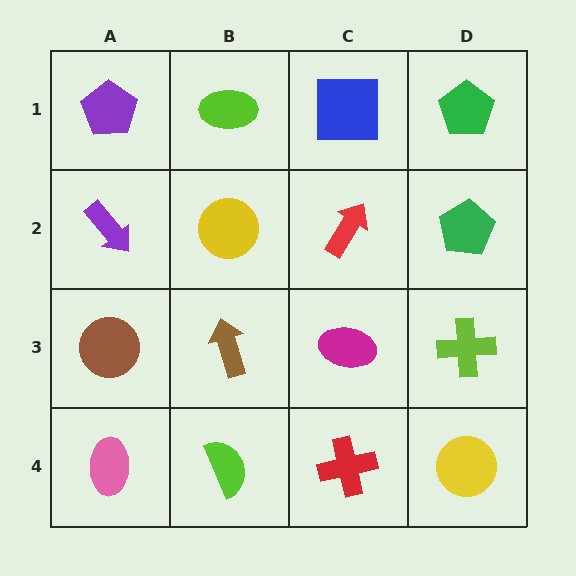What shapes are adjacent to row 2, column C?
A blue square (row 1, column C), a magenta ellipse (row 3, column C), a yellow circle (row 2, column B), a green pentagon (row 2, column D).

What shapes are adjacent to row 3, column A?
A purple arrow (row 2, column A), a pink ellipse (row 4, column A), a brown arrow (row 3, column B).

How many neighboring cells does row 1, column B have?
3.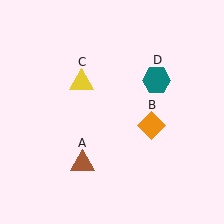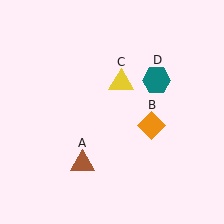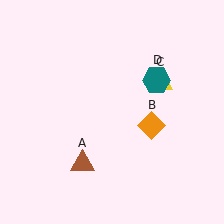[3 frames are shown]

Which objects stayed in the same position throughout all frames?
Brown triangle (object A) and orange diamond (object B) and teal hexagon (object D) remained stationary.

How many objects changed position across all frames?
1 object changed position: yellow triangle (object C).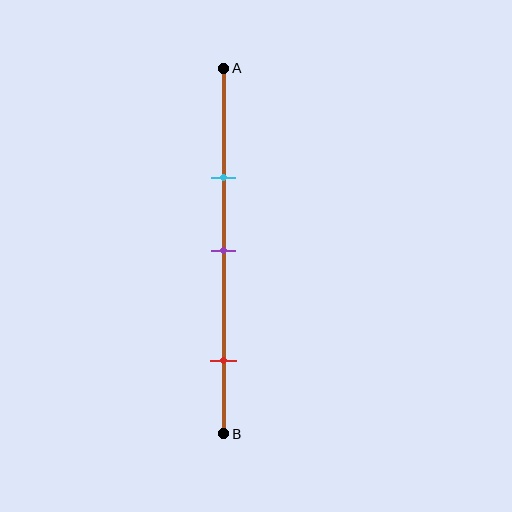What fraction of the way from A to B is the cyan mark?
The cyan mark is approximately 30% (0.3) of the way from A to B.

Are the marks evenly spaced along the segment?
No, the marks are not evenly spaced.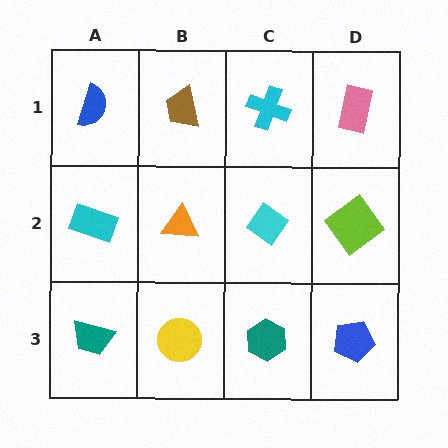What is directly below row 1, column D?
A lime diamond.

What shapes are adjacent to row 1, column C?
A cyan diamond (row 2, column C), a brown trapezoid (row 1, column B), a pink rectangle (row 1, column D).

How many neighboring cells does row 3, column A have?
2.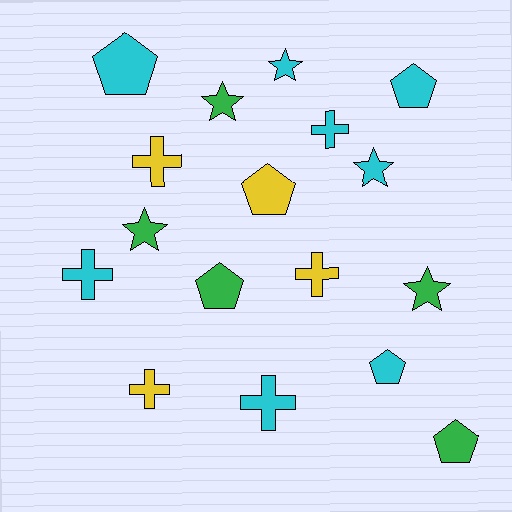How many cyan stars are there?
There are 2 cyan stars.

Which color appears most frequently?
Cyan, with 8 objects.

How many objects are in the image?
There are 17 objects.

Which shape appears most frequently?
Cross, with 6 objects.